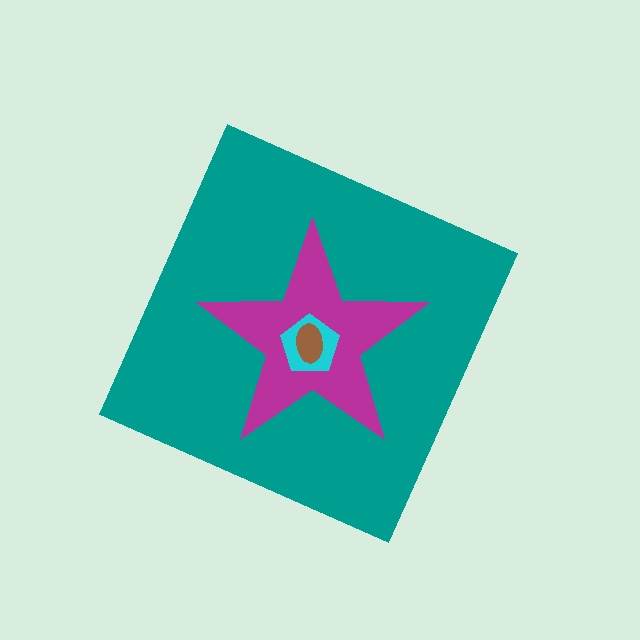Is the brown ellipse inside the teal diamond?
Yes.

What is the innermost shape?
The brown ellipse.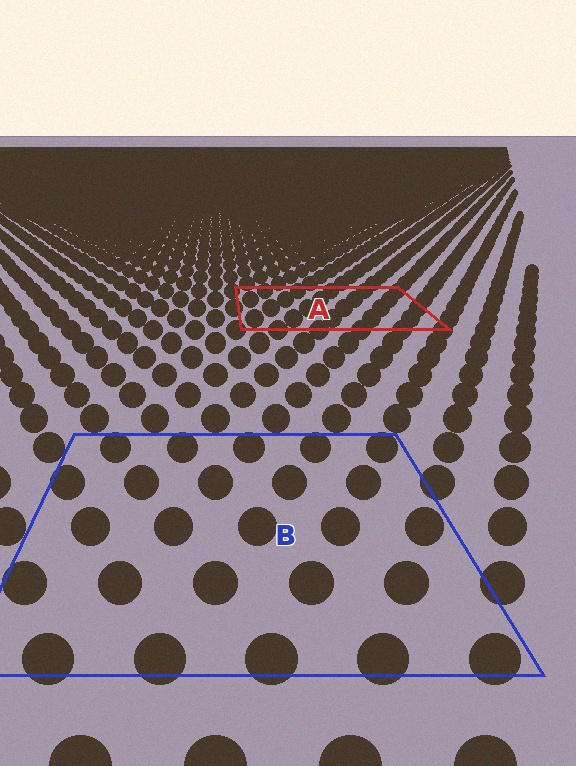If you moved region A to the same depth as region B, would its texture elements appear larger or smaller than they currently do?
They would appear larger. At a closer depth, the same texture elements are projected at a bigger on-screen size.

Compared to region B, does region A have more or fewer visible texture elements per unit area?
Region A has more texture elements per unit area — they are packed more densely because it is farther away.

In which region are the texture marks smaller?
The texture marks are smaller in region A, because it is farther away.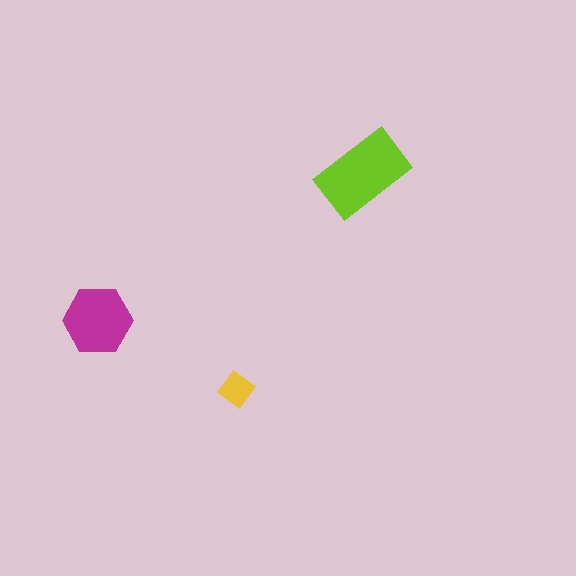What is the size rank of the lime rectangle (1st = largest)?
1st.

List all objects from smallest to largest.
The yellow diamond, the magenta hexagon, the lime rectangle.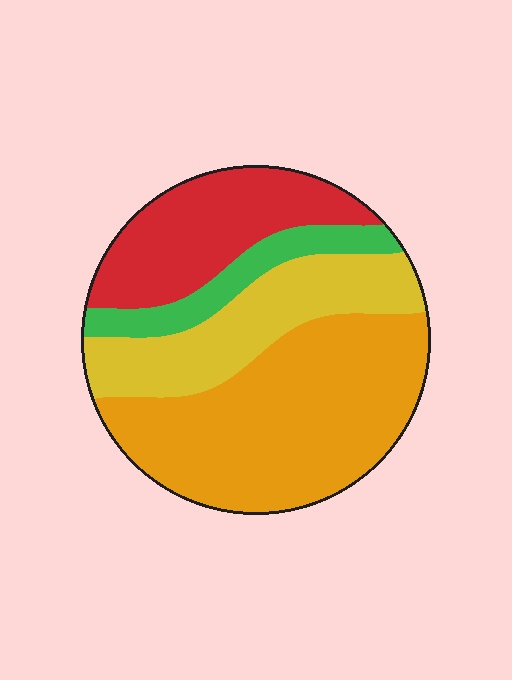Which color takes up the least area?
Green, at roughly 10%.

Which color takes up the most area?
Orange, at roughly 45%.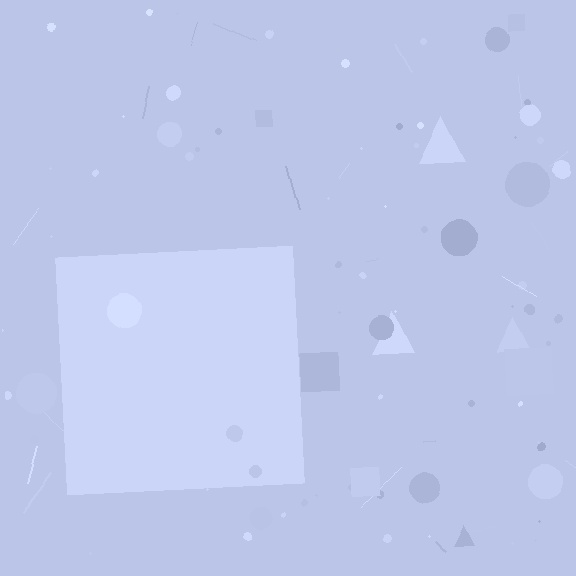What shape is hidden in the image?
A square is hidden in the image.